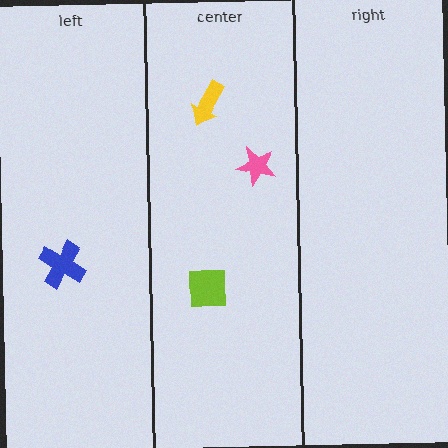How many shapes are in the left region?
1.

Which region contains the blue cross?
The left region.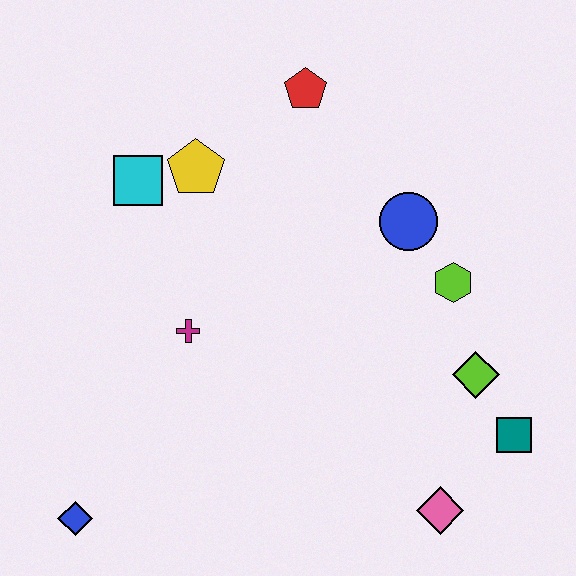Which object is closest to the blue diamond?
The magenta cross is closest to the blue diamond.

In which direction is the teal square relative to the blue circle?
The teal square is below the blue circle.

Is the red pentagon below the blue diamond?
No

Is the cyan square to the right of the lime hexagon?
No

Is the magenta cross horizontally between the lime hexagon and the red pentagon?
No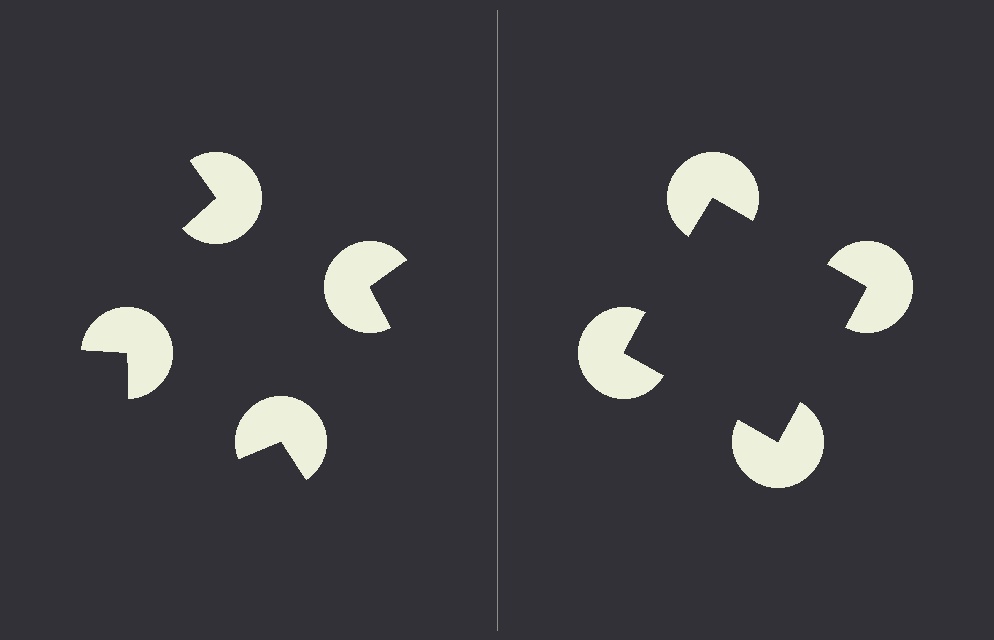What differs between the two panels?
The pac-man discs are positioned identically on both sides; only the wedge orientations differ. On the right they align to a square; on the left they are misaligned.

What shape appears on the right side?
An illusory square.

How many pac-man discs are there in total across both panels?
8 — 4 on each side.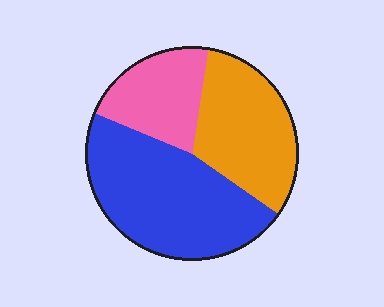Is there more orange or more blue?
Blue.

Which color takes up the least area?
Pink, at roughly 20%.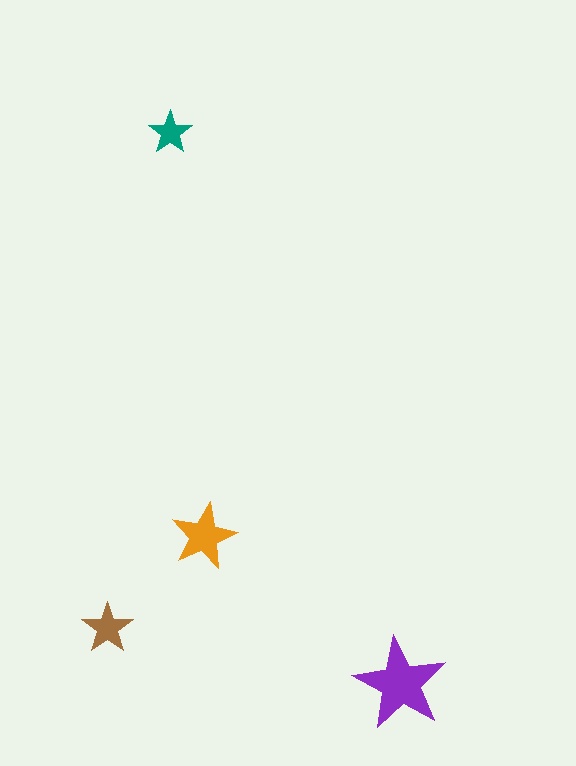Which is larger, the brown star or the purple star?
The purple one.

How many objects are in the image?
There are 4 objects in the image.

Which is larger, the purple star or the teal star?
The purple one.